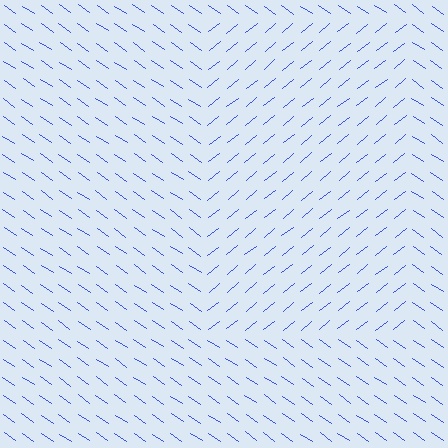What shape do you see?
I see a rectangle.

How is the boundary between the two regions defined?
The boundary is defined purely by a change in line orientation (approximately 73 degrees difference). All lines are the same color and thickness.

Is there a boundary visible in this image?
Yes, there is a texture boundary formed by a change in line orientation.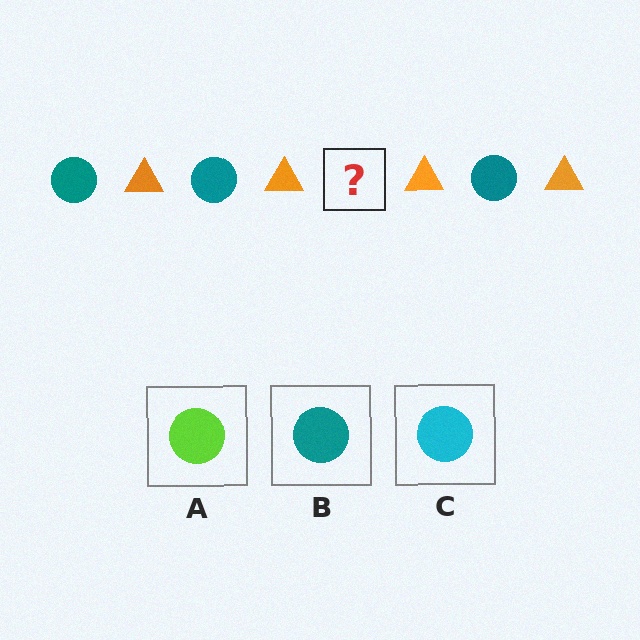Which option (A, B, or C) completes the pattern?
B.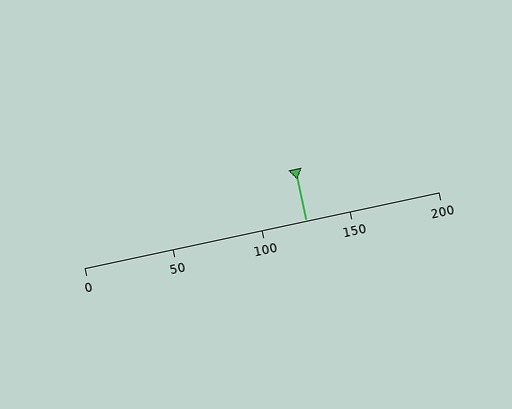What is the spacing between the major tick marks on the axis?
The major ticks are spaced 50 apart.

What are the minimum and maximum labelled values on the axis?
The axis runs from 0 to 200.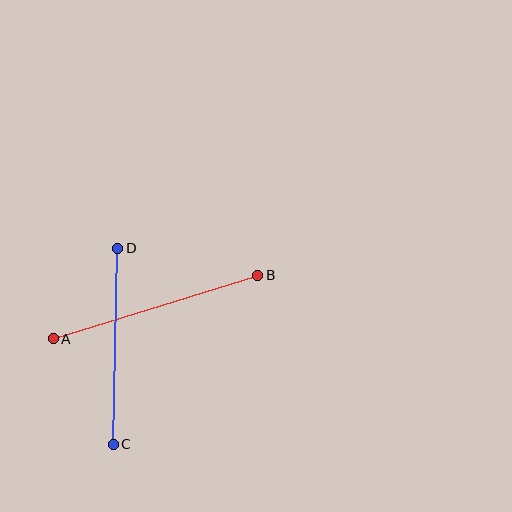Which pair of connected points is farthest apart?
Points A and B are farthest apart.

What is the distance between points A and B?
The distance is approximately 214 pixels.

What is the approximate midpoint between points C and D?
The midpoint is at approximately (115, 346) pixels.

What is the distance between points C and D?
The distance is approximately 196 pixels.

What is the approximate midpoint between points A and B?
The midpoint is at approximately (156, 307) pixels.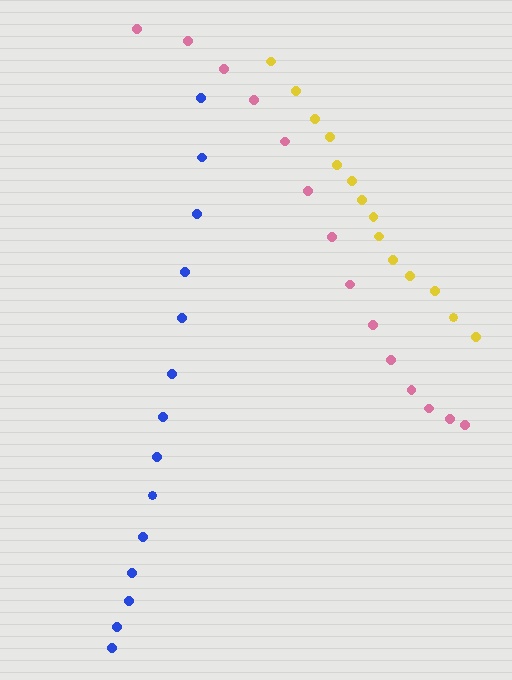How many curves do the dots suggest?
There are 3 distinct paths.